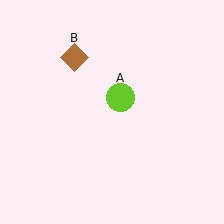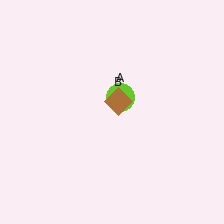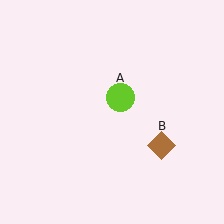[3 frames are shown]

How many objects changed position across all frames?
1 object changed position: brown diamond (object B).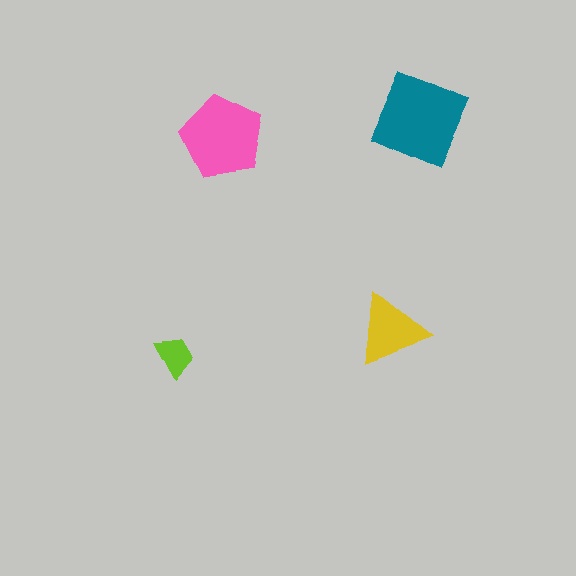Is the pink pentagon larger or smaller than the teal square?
Smaller.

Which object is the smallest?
The lime trapezoid.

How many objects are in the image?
There are 4 objects in the image.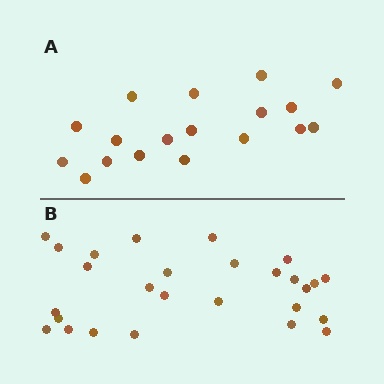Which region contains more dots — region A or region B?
Region B (the bottom region) has more dots.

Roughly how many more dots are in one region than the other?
Region B has roughly 8 or so more dots than region A.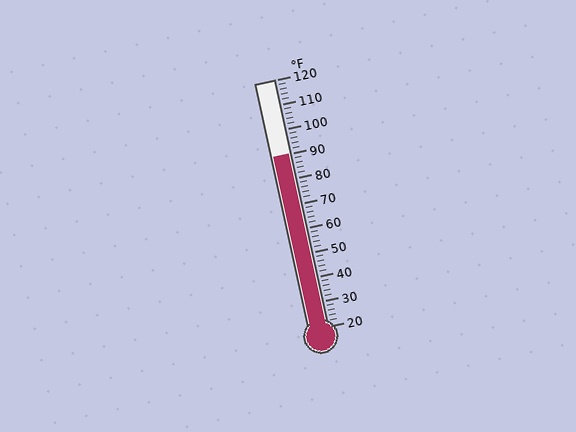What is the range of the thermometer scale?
The thermometer scale ranges from 20°F to 120°F.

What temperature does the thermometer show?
The thermometer shows approximately 90°F.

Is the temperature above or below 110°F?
The temperature is below 110°F.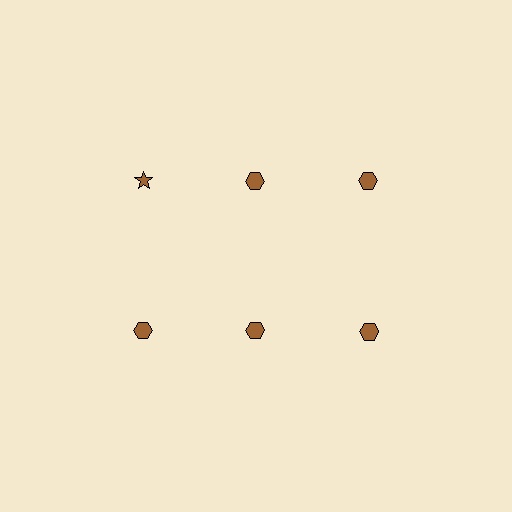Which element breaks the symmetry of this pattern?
The brown star in the top row, leftmost column breaks the symmetry. All other shapes are brown hexagons.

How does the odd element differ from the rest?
It has a different shape: star instead of hexagon.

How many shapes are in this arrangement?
There are 6 shapes arranged in a grid pattern.